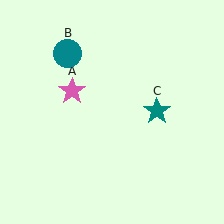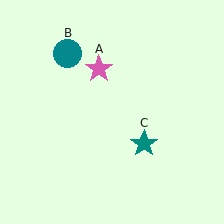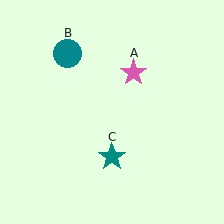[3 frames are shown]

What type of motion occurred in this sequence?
The pink star (object A), teal star (object C) rotated clockwise around the center of the scene.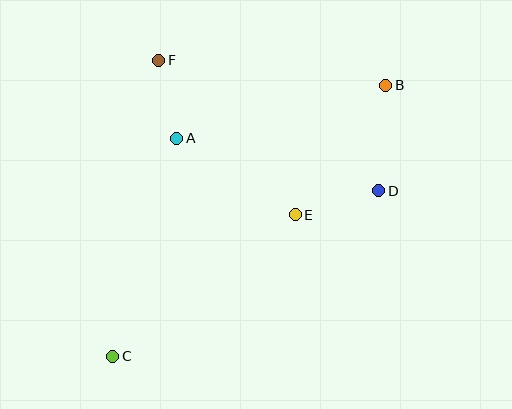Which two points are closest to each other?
Points A and F are closest to each other.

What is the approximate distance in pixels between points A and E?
The distance between A and E is approximately 141 pixels.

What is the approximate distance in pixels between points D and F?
The distance between D and F is approximately 256 pixels.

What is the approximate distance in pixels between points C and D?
The distance between C and D is approximately 313 pixels.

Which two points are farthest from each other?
Points B and C are farthest from each other.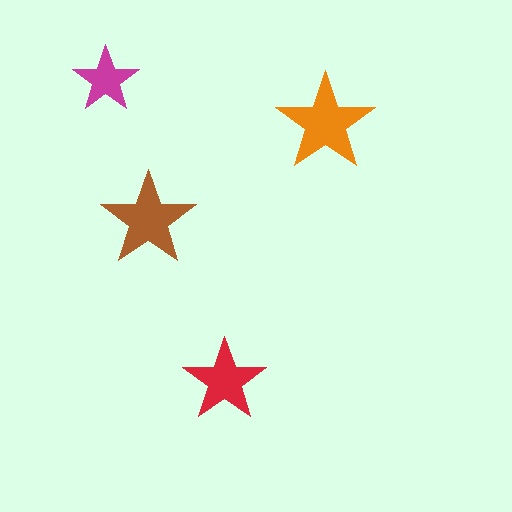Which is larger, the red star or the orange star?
The orange one.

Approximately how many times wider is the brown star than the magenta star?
About 1.5 times wider.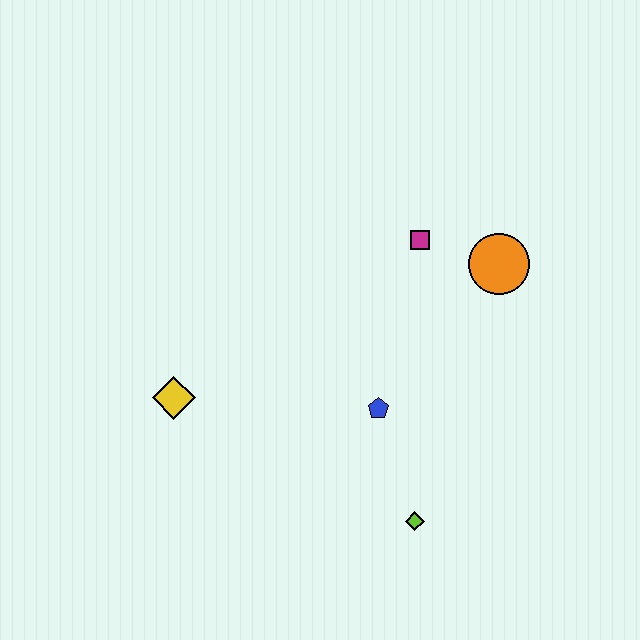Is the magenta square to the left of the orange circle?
Yes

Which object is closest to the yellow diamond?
The blue pentagon is closest to the yellow diamond.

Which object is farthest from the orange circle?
The yellow diamond is farthest from the orange circle.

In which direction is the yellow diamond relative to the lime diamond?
The yellow diamond is to the left of the lime diamond.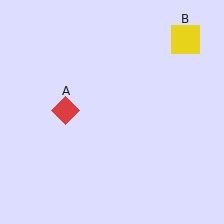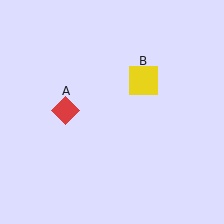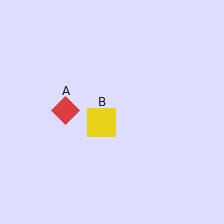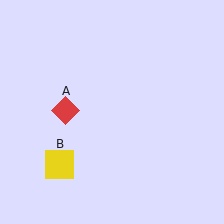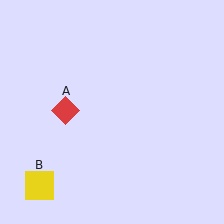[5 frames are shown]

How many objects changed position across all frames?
1 object changed position: yellow square (object B).